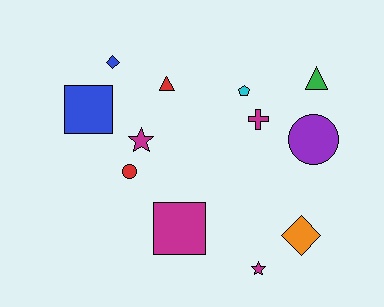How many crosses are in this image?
There is 1 cross.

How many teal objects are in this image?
There are no teal objects.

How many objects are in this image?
There are 12 objects.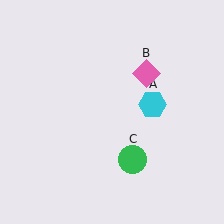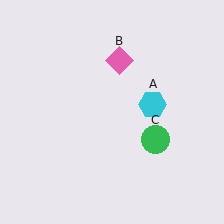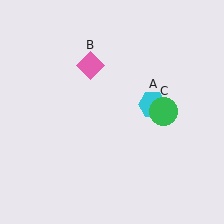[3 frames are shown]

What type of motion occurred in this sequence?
The pink diamond (object B), green circle (object C) rotated counterclockwise around the center of the scene.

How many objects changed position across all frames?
2 objects changed position: pink diamond (object B), green circle (object C).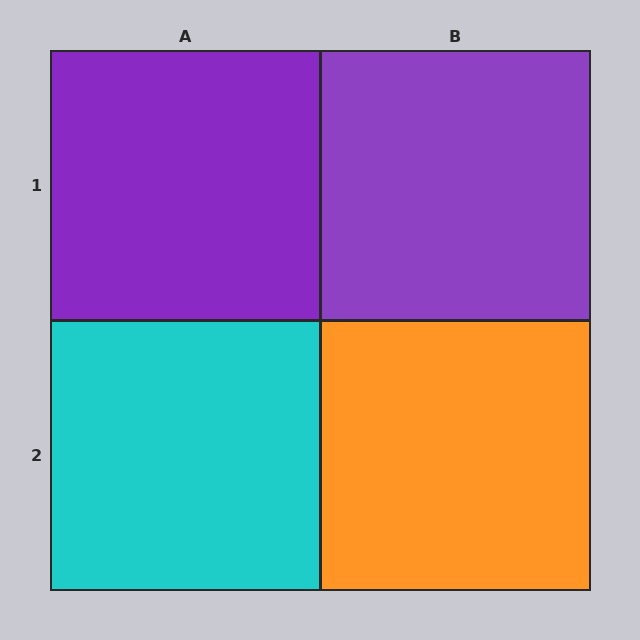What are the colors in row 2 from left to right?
Cyan, orange.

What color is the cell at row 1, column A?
Purple.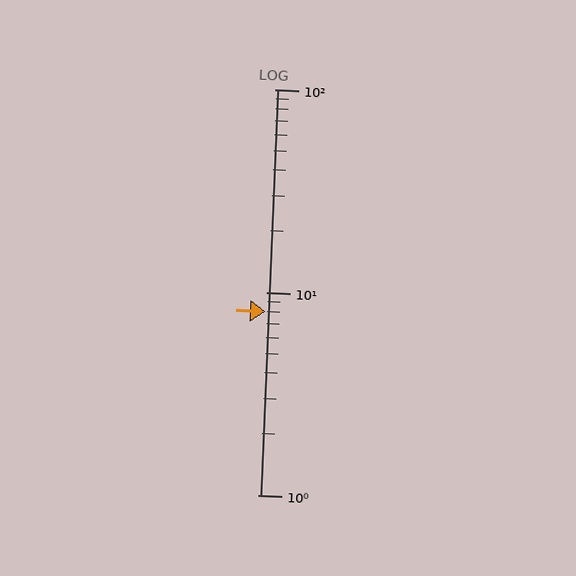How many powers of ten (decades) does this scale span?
The scale spans 2 decades, from 1 to 100.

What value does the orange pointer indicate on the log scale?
The pointer indicates approximately 8.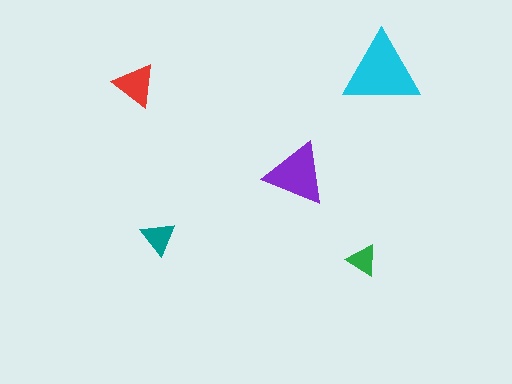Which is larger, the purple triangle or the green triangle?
The purple one.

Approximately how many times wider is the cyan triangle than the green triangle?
About 2.5 times wider.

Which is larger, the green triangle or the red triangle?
The red one.